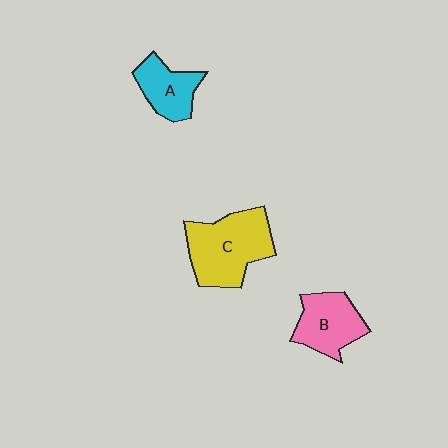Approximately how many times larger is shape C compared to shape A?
Approximately 1.8 times.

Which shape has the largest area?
Shape C (yellow).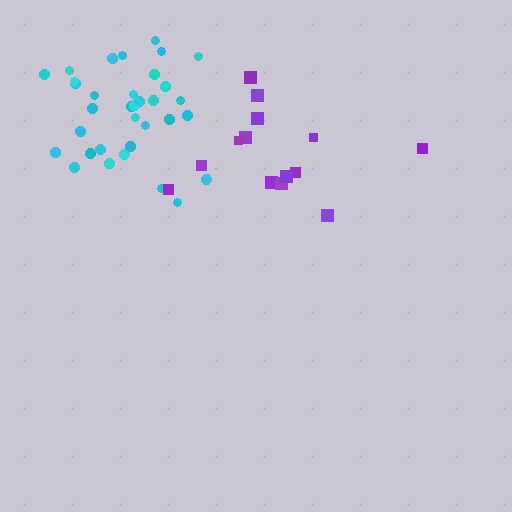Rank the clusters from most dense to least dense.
cyan, purple.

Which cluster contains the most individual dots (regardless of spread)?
Cyan (34).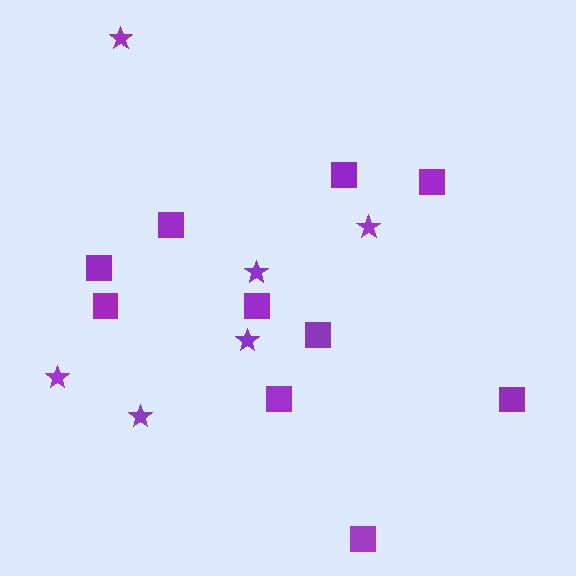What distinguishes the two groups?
There are 2 groups: one group of squares (10) and one group of stars (6).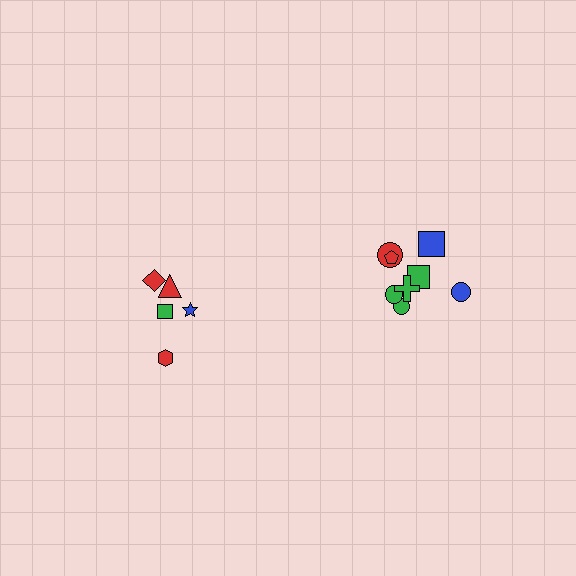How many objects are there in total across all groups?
There are 13 objects.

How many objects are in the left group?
There are 5 objects.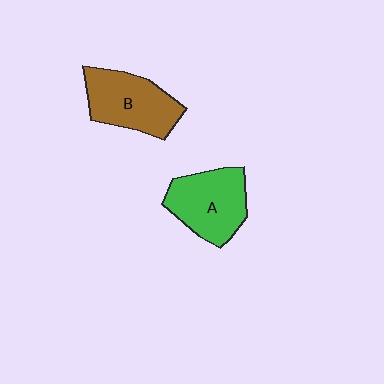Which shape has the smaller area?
Shape A (green).